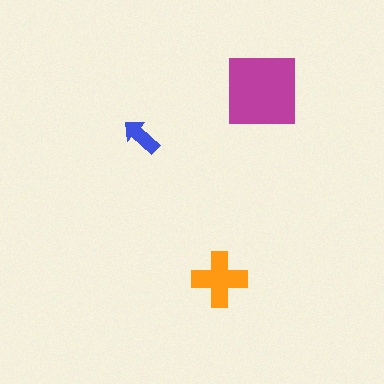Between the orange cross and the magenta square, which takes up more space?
The magenta square.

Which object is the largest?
The magenta square.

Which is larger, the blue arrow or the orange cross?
The orange cross.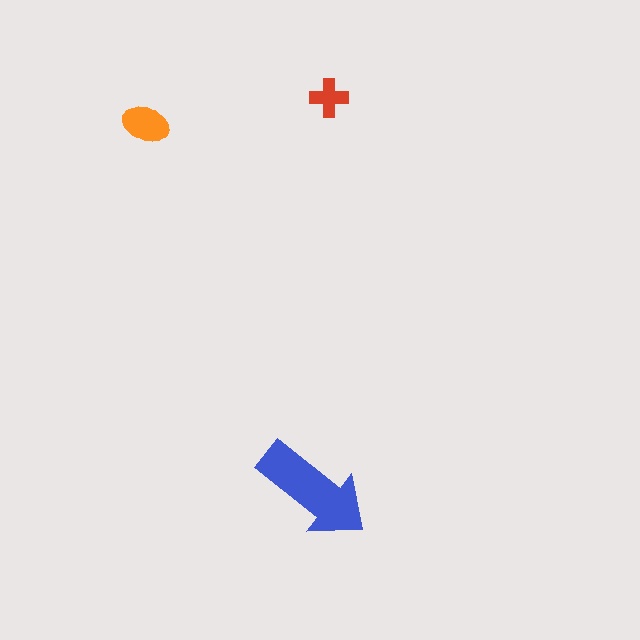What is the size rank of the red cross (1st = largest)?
3rd.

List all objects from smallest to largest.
The red cross, the orange ellipse, the blue arrow.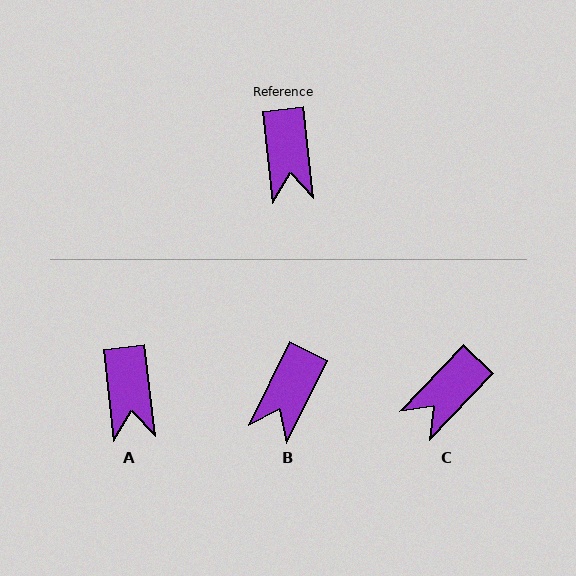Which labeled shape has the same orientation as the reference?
A.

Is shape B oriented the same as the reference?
No, it is off by about 33 degrees.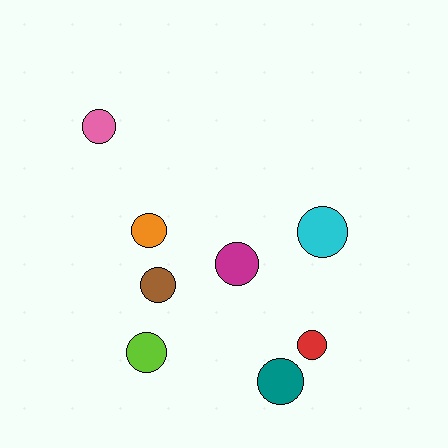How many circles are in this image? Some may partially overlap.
There are 8 circles.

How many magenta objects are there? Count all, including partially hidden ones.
There is 1 magenta object.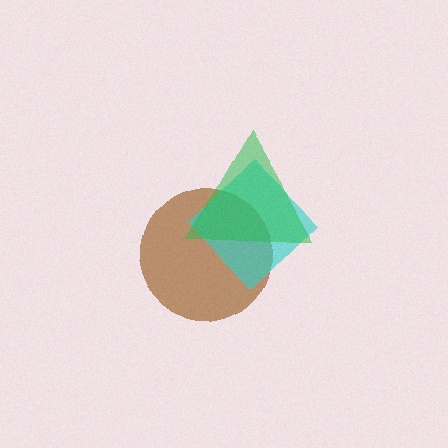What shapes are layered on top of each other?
The layered shapes are: a brown circle, a cyan diamond, a green triangle.